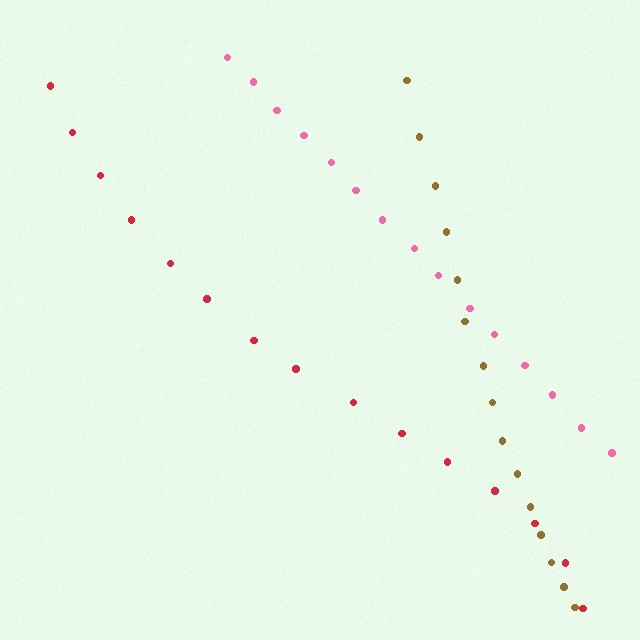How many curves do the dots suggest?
There are 3 distinct paths.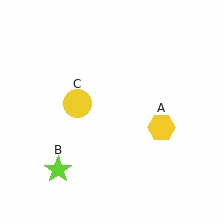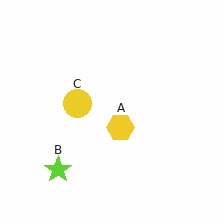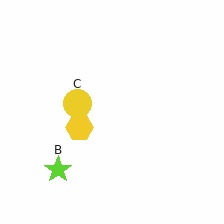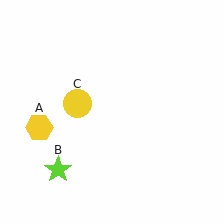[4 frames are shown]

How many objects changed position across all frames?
1 object changed position: yellow hexagon (object A).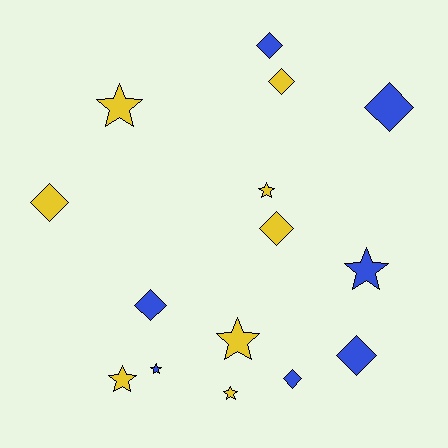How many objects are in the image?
There are 15 objects.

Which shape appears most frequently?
Diamond, with 8 objects.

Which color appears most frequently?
Yellow, with 8 objects.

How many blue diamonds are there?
There are 5 blue diamonds.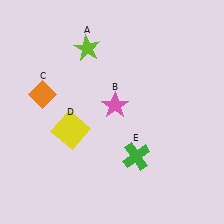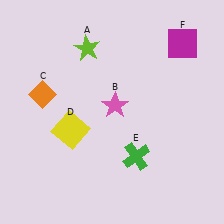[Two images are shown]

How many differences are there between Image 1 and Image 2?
There is 1 difference between the two images.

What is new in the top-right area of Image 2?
A magenta square (F) was added in the top-right area of Image 2.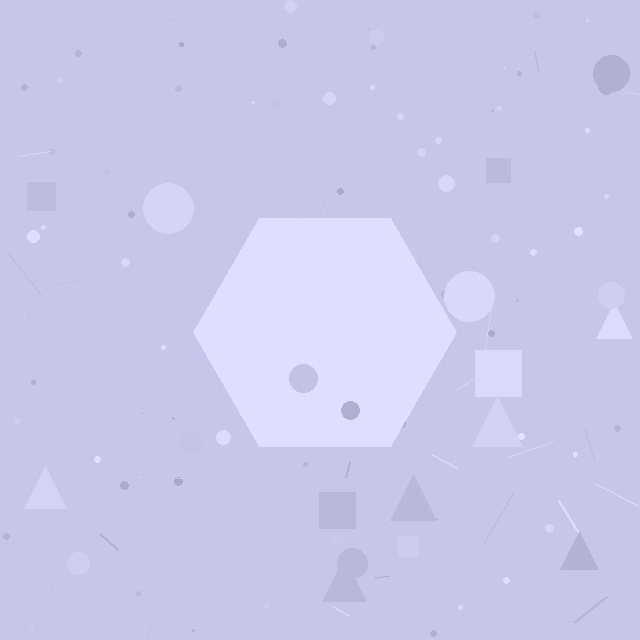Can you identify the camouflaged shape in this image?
The camouflaged shape is a hexagon.